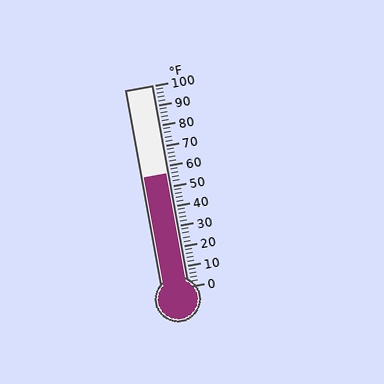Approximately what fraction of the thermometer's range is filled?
The thermometer is filled to approximately 55% of its range.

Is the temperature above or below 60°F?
The temperature is below 60°F.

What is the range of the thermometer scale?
The thermometer scale ranges from 0°F to 100°F.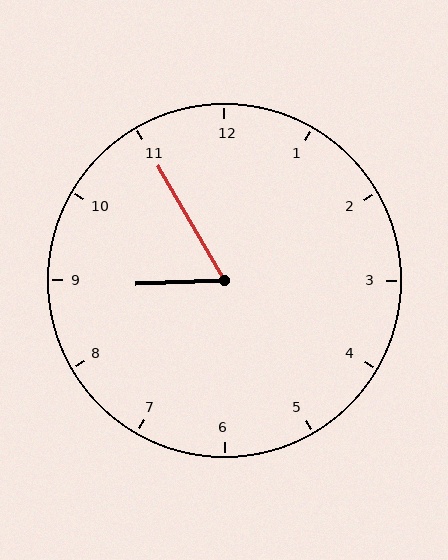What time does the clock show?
8:55.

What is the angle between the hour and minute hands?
Approximately 62 degrees.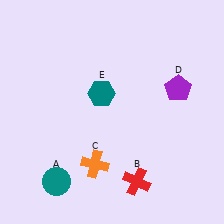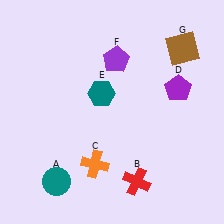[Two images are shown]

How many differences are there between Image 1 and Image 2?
There are 2 differences between the two images.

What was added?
A purple pentagon (F), a brown square (G) were added in Image 2.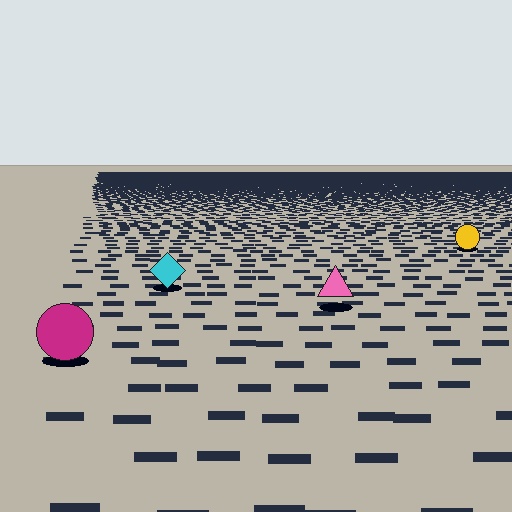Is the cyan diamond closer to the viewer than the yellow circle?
Yes. The cyan diamond is closer — you can tell from the texture gradient: the ground texture is coarser near it.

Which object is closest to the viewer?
The magenta circle is closest. The texture marks near it are larger and more spread out.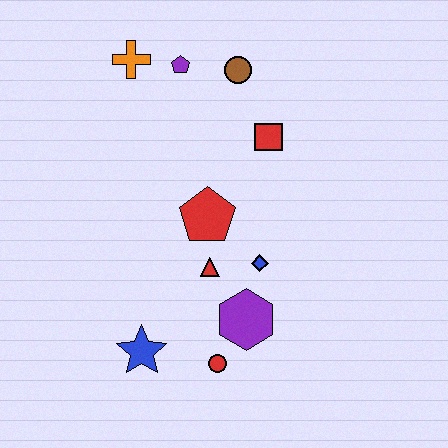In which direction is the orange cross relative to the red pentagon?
The orange cross is above the red pentagon.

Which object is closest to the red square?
The brown circle is closest to the red square.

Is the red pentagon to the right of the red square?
No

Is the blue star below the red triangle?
Yes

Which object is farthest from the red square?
The blue star is farthest from the red square.